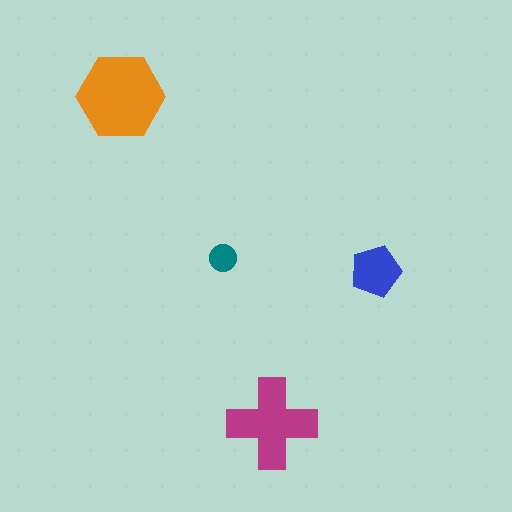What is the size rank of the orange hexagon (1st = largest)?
1st.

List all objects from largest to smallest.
The orange hexagon, the magenta cross, the blue pentagon, the teal circle.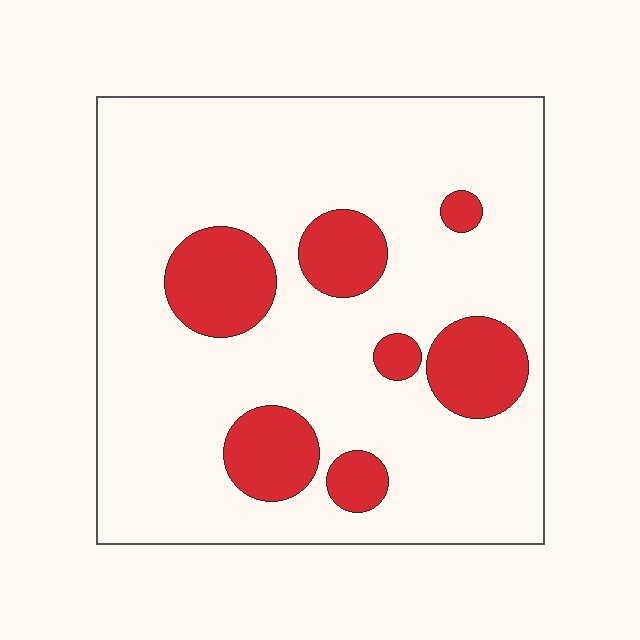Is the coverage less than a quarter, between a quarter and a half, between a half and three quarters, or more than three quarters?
Less than a quarter.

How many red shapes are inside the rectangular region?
7.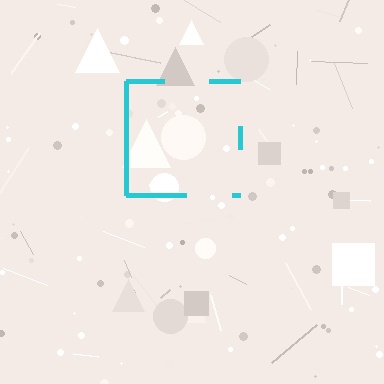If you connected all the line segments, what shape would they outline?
They would outline a square.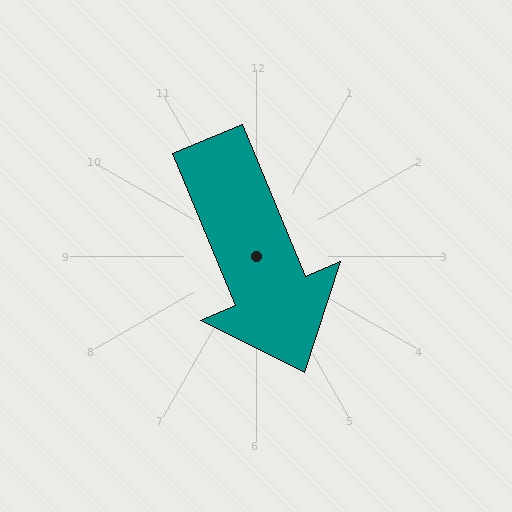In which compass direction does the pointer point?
Southeast.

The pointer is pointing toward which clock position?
Roughly 5 o'clock.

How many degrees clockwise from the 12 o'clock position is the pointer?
Approximately 157 degrees.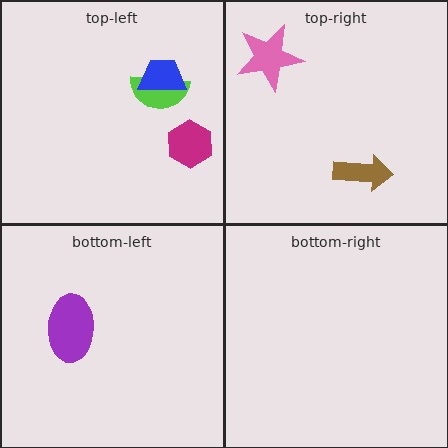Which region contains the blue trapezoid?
The top-left region.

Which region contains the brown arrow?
The top-right region.